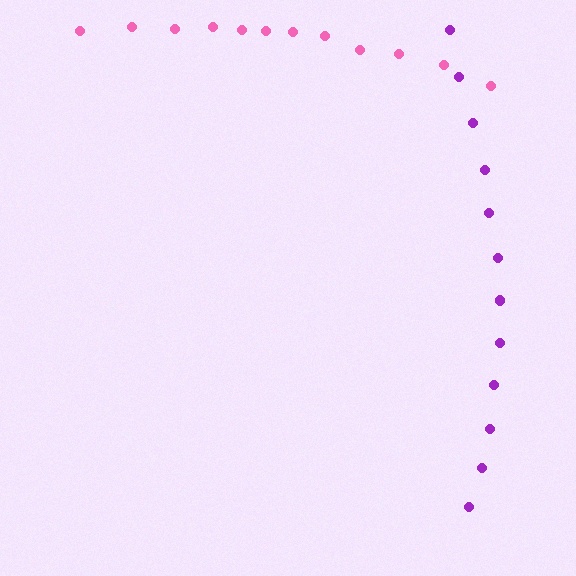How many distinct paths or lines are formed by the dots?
There are 2 distinct paths.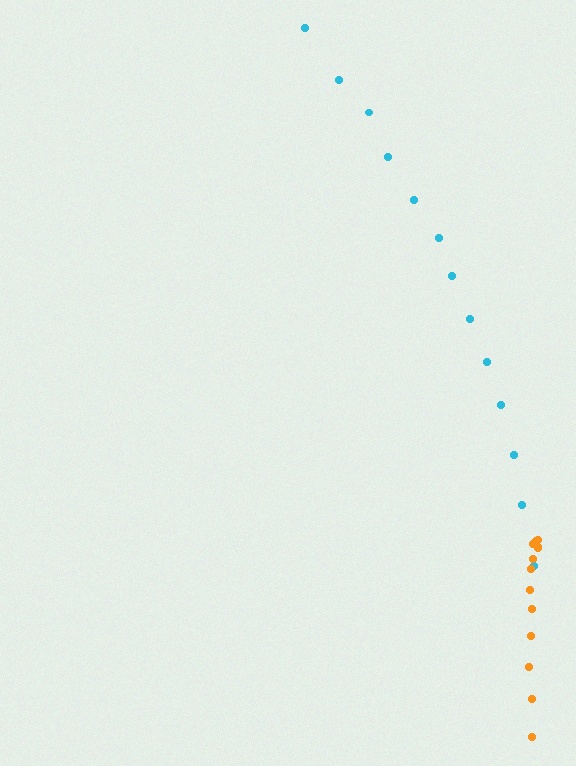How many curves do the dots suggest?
There are 2 distinct paths.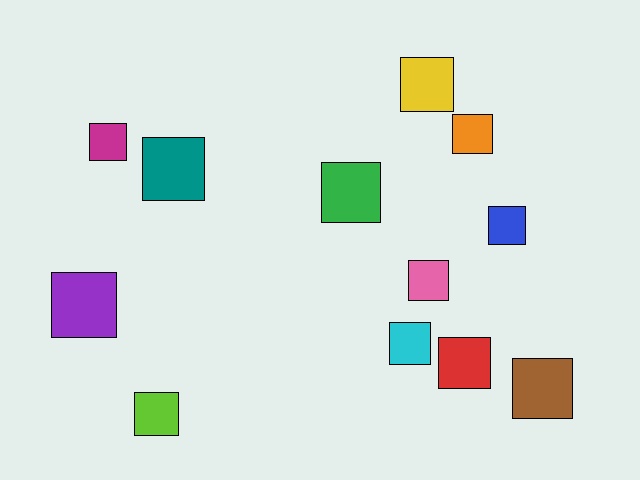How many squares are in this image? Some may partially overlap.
There are 12 squares.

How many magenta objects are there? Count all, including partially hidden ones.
There is 1 magenta object.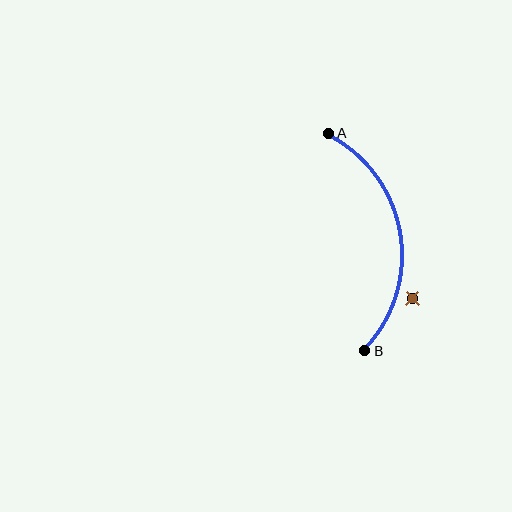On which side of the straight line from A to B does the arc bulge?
The arc bulges to the right of the straight line connecting A and B.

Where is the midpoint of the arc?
The arc midpoint is the point on the curve farthest from the straight line joining A and B. It sits to the right of that line.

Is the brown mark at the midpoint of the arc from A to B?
No — the brown mark does not lie on the arc at all. It sits slightly outside the curve.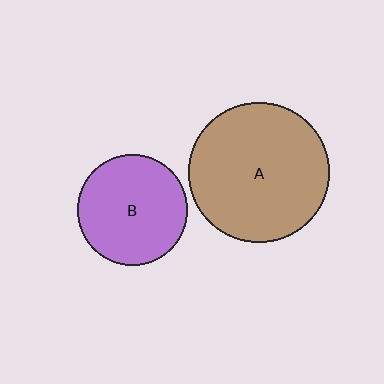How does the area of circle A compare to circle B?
Approximately 1.6 times.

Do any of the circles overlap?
No, none of the circles overlap.